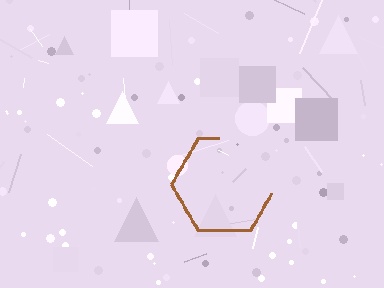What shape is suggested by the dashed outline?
The dashed outline suggests a hexagon.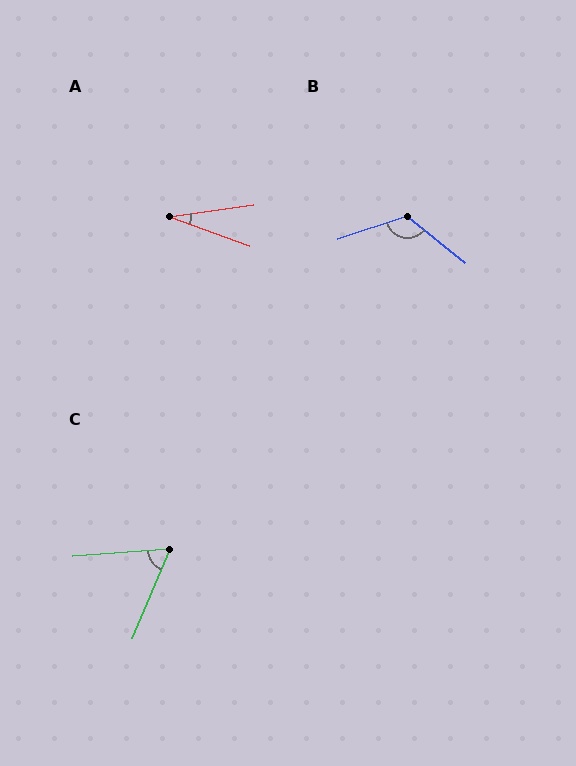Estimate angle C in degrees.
Approximately 63 degrees.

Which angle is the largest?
B, at approximately 123 degrees.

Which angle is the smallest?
A, at approximately 28 degrees.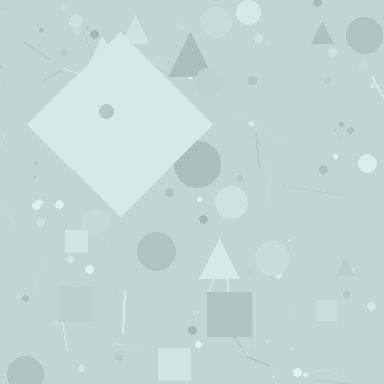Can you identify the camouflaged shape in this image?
The camouflaged shape is a diamond.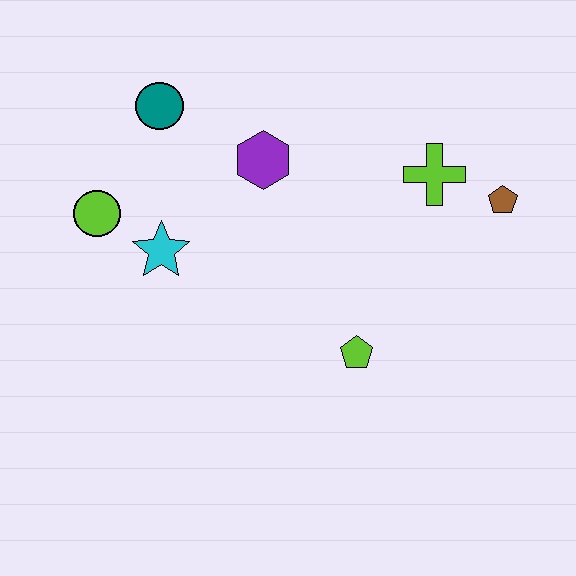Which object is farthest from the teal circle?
The brown pentagon is farthest from the teal circle.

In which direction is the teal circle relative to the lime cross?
The teal circle is to the left of the lime cross.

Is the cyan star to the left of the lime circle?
No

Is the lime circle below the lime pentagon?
No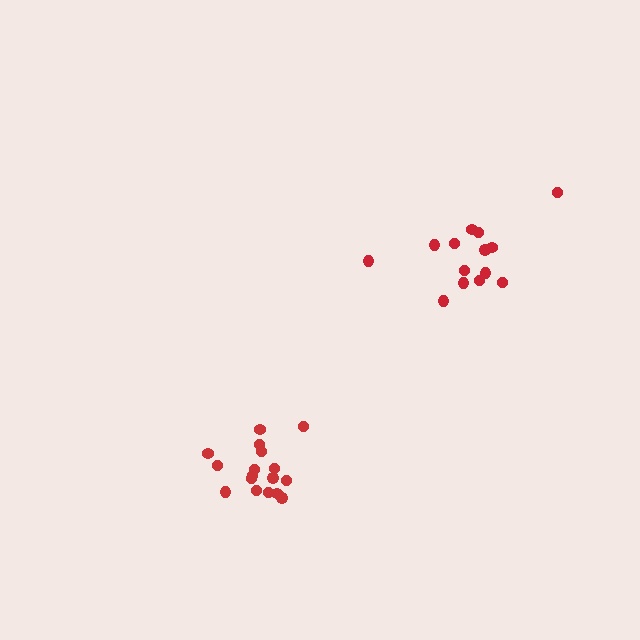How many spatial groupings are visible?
There are 2 spatial groupings.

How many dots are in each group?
Group 1: 17 dots, Group 2: 14 dots (31 total).